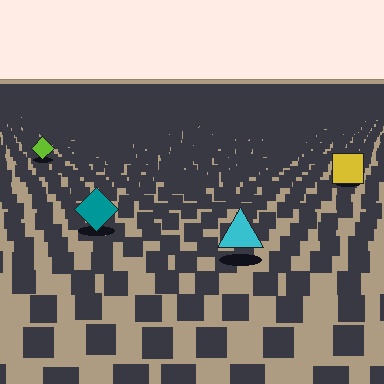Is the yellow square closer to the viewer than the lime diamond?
Yes. The yellow square is closer — you can tell from the texture gradient: the ground texture is coarser near it.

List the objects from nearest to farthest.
From nearest to farthest: the cyan triangle, the teal diamond, the yellow square, the lime diamond.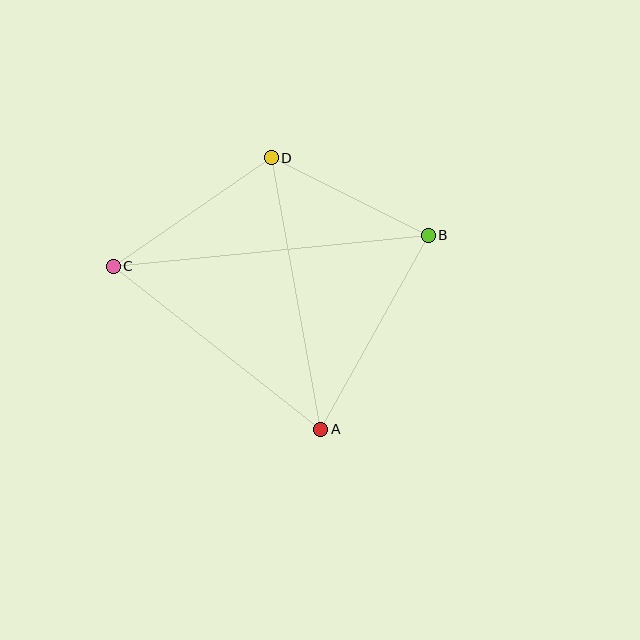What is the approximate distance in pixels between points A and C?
The distance between A and C is approximately 264 pixels.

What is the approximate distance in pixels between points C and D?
The distance between C and D is approximately 192 pixels.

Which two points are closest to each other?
Points B and D are closest to each other.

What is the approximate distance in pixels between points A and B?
The distance between A and B is approximately 222 pixels.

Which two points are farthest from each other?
Points B and C are farthest from each other.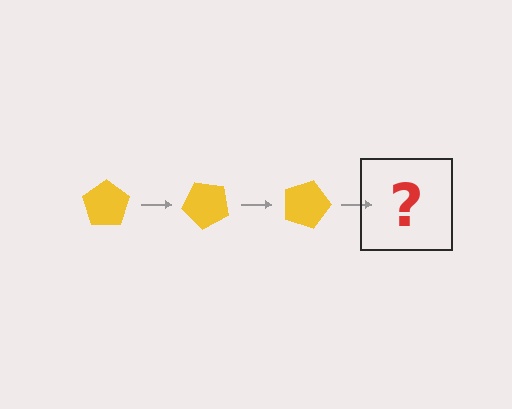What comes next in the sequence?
The next element should be a yellow pentagon rotated 135 degrees.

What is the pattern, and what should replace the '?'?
The pattern is that the pentagon rotates 45 degrees each step. The '?' should be a yellow pentagon rotated 135 degrees.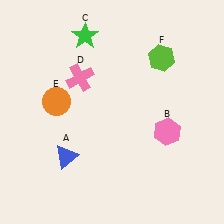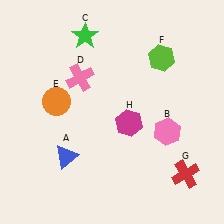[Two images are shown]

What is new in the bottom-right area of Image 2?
A magenta hexagon (H) was added in the bottom-right area of Image 2.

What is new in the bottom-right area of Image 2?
A red cross (G) was added in the bottom-right area of Image 2.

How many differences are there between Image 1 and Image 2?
There are 2 differences between the two images.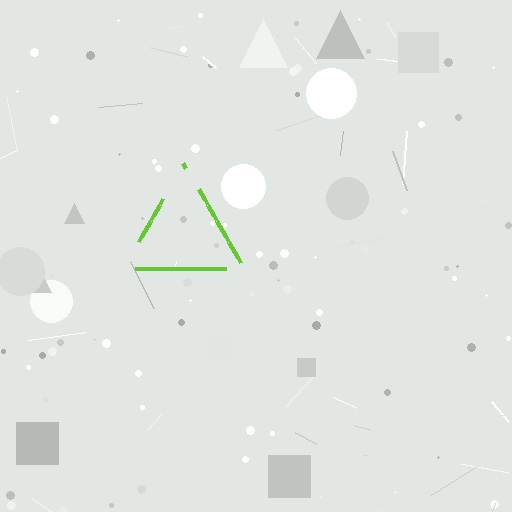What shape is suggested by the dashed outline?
The dashed outline suggests a triangle.